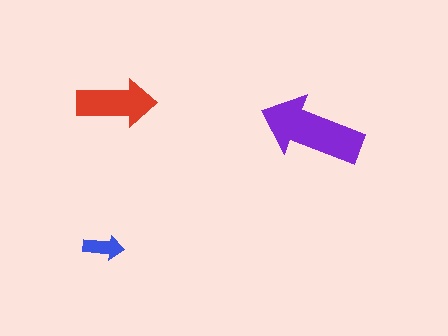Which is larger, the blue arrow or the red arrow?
The red one.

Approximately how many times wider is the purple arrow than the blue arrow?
About 2.5 times wider.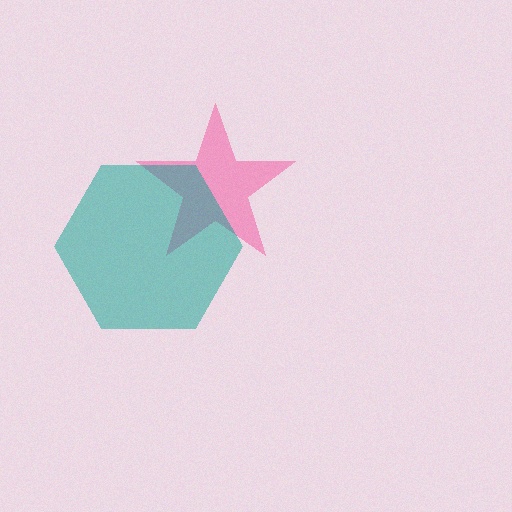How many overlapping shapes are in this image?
There are 2 overlapping shapes in the image.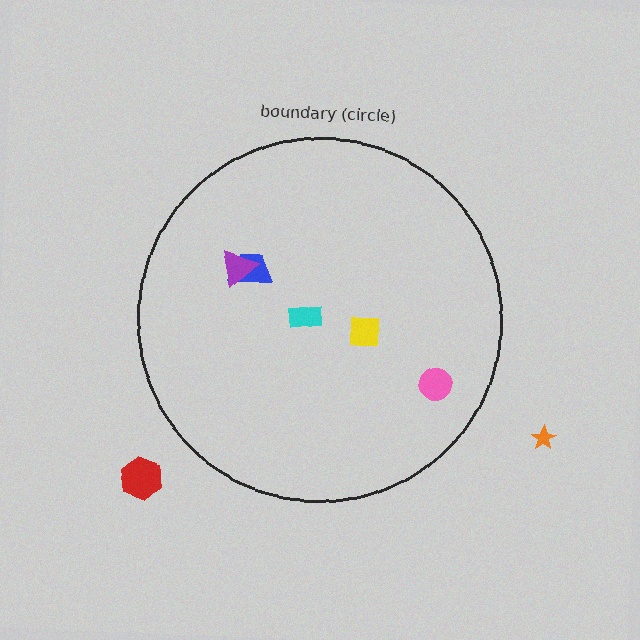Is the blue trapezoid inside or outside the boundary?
Inside.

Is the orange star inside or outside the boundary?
Outside.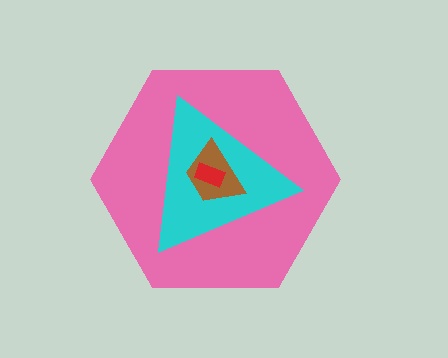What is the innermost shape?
The red rectangle.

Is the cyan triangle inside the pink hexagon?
Yes.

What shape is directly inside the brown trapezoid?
The red rectangle.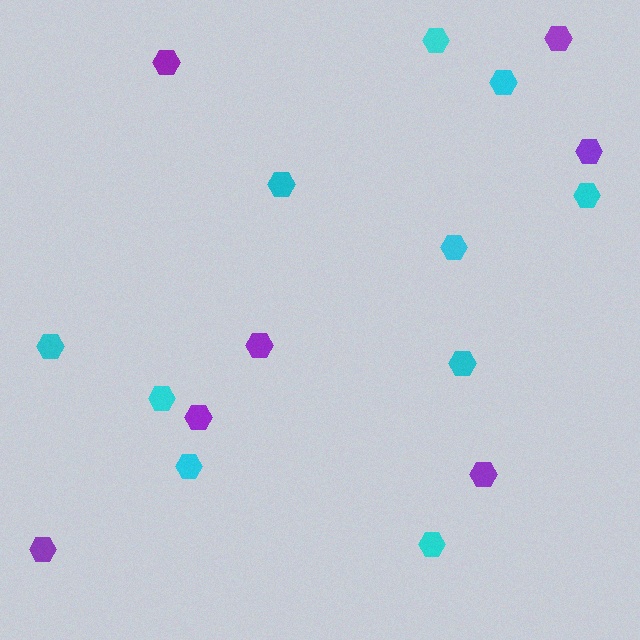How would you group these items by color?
There are 2 groups: one group of cyan hexagons (10) and one group of purple hexagons (7).